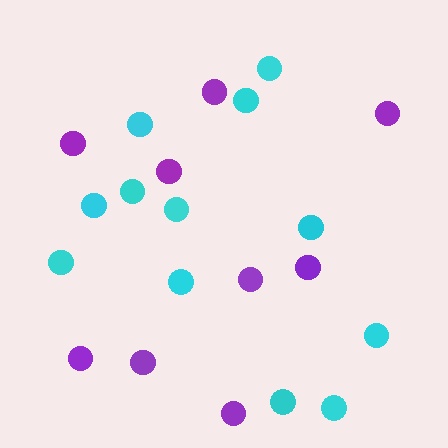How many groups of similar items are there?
There are 2 groups: one group of purple circles (9) and one group of cyan circles (12).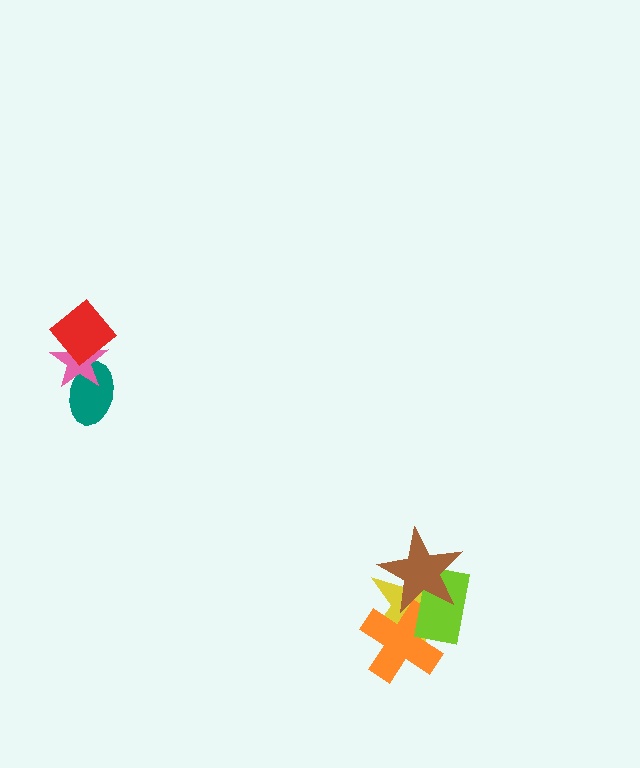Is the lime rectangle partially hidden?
Yes, it is partially covered by another shape.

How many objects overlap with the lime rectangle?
3 objects overlap with the lime rectangle.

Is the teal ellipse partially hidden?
Yes, it is partially covered by another shape.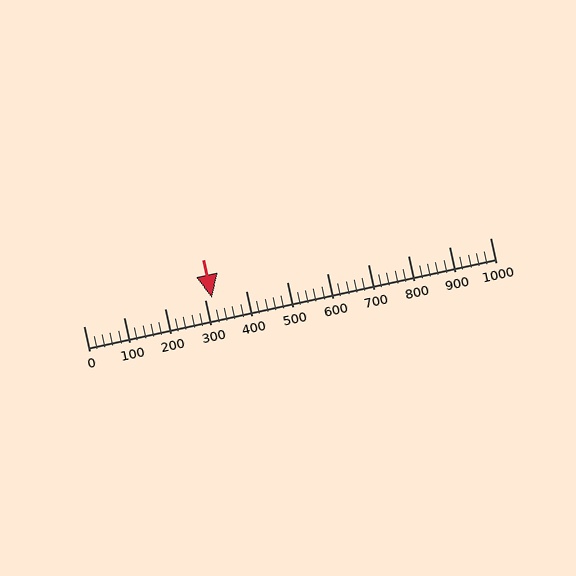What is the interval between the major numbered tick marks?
The major tick marks are spaced 100 units apart.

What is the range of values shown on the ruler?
The ruler shows values from 0 to 1000.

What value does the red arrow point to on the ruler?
The red arrow points to approximately 315.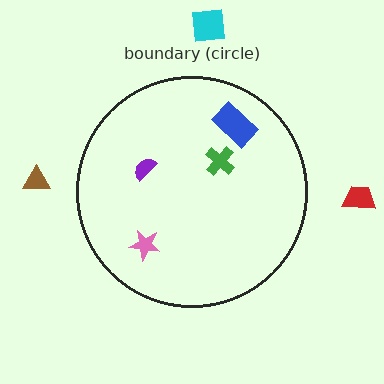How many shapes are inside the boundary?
4 inside, 3 outside.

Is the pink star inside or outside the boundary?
Inside.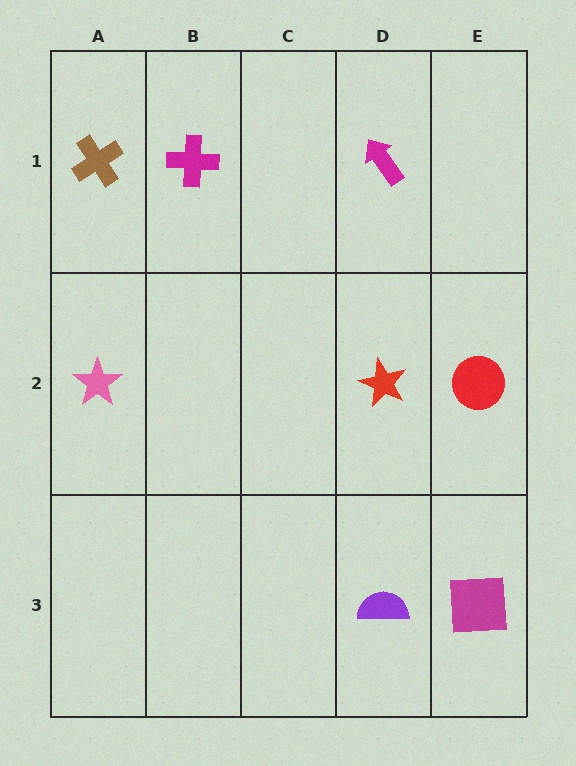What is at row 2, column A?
A pink star.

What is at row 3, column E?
A magenta square.